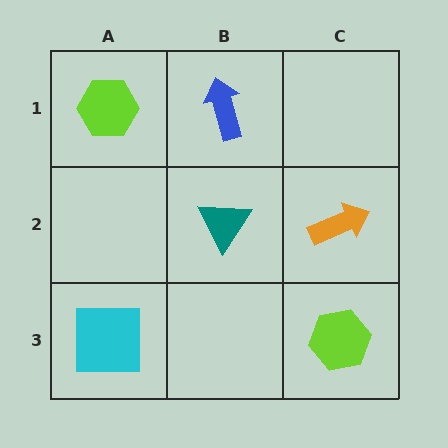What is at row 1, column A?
A lime hexagon.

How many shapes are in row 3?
2 shapes.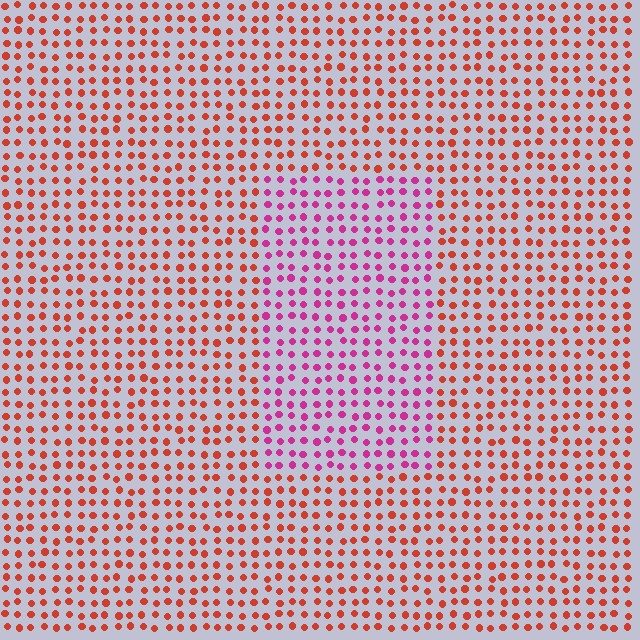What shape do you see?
I see a rectangle.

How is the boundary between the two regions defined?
The boundary is defined purely by a slight shift in hue (about 46 degrees). Spacing, size, and orientation are identical on both sides.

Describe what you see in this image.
The image is filled with small red elements in a uniform arrangement. A rectangle-shaped region is visible where the elements are tinted to a slightly different hue, forming a subtle color boundary.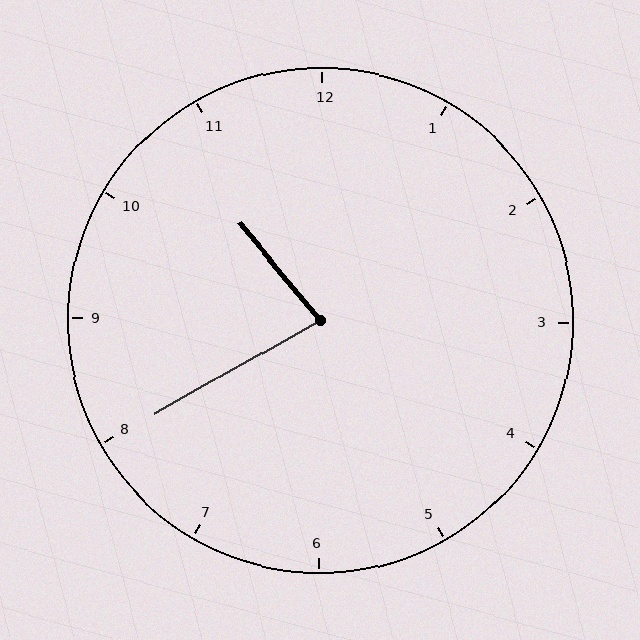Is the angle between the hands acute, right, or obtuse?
It is acute.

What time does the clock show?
10:40.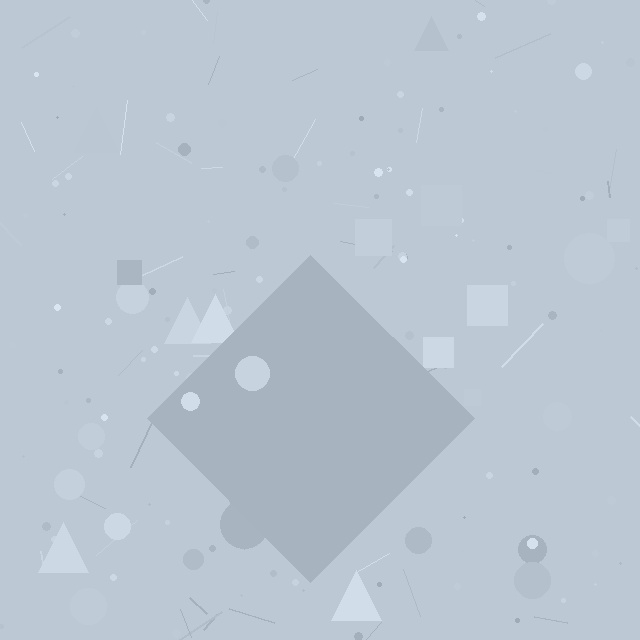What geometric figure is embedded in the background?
A diamond is embedded in the background.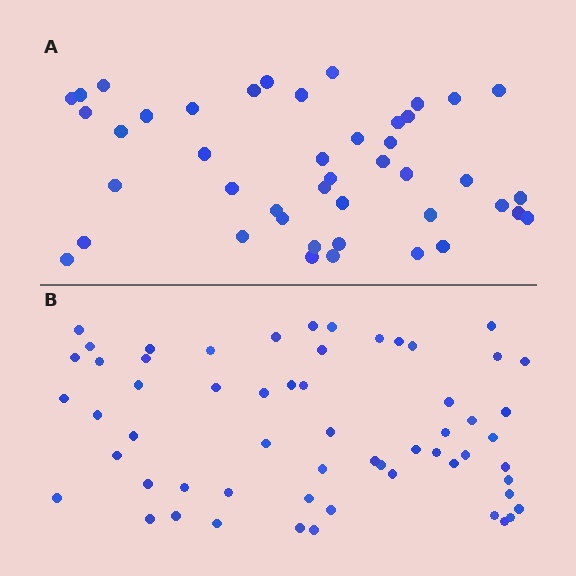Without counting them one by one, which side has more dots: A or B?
Region B (the bottom region) has more dots.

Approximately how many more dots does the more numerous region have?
Region B has approximately 15 more dots than region A.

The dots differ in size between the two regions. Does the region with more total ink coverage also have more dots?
No. Region A has more total ink coverage because its dots are larger, but region B actually contains more individual dots. Total area can be misleading — the number of items is what matters here.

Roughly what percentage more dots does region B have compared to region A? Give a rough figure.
About 35% more.